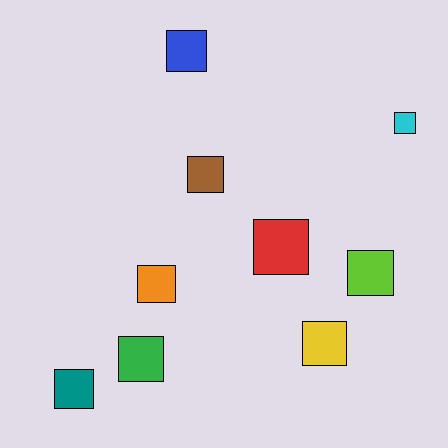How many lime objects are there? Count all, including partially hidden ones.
There is 1 lime object.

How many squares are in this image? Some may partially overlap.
There are 9 squares.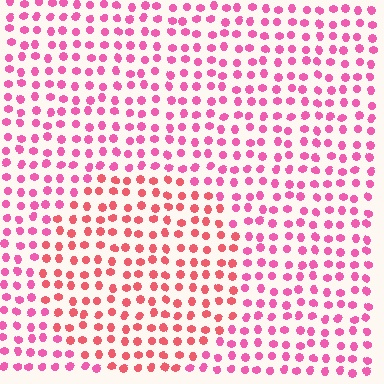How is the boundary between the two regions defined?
The boundary is defined purely by a slight shift in hue (about 28 degrees). Spacing, size, and orientation are identical on both sides.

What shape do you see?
I see a circle.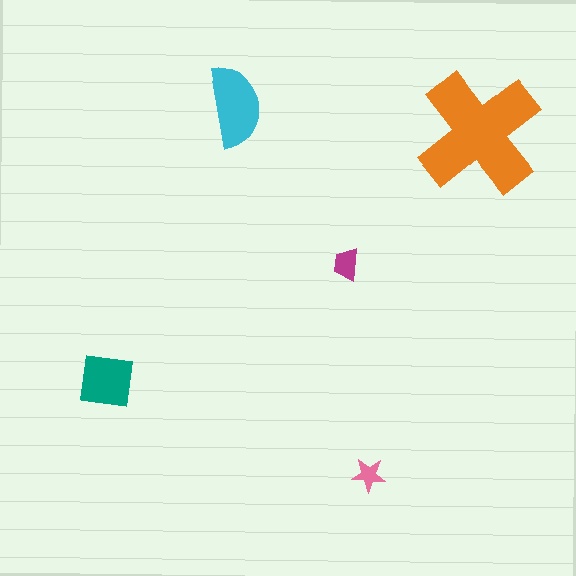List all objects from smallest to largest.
The pink star, the magenta trapezoid, the teal square, the cyan semicircle, the orange cross.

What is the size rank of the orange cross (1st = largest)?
1st.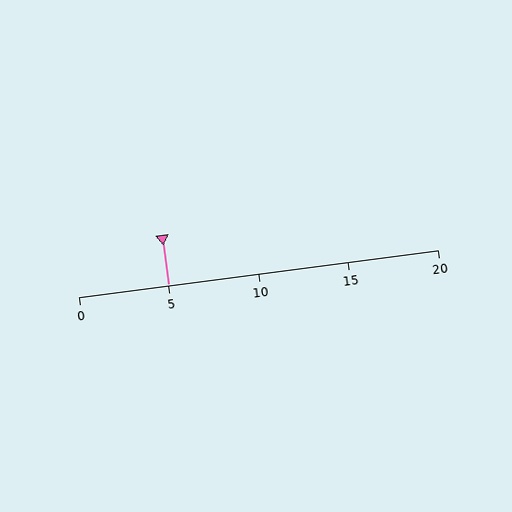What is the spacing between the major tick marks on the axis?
The major ticks are spaced 5 apart.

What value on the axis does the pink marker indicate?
The marker indicates approximately 5.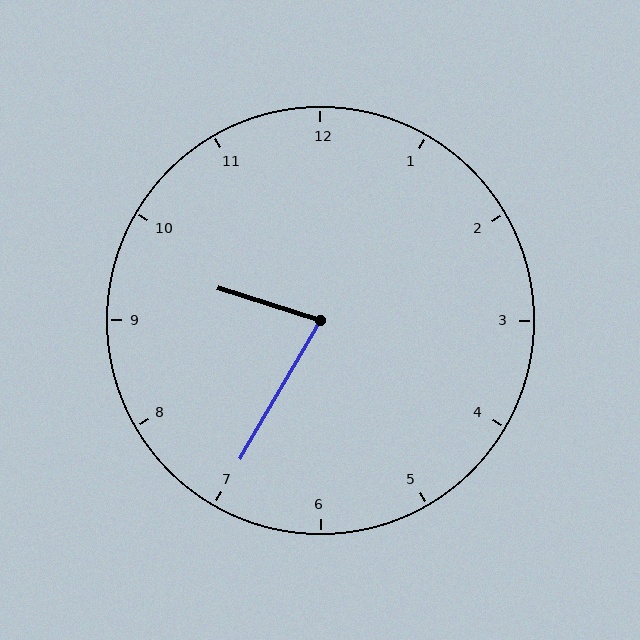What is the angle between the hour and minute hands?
Approximately 78 degrees.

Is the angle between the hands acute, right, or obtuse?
It is acute.